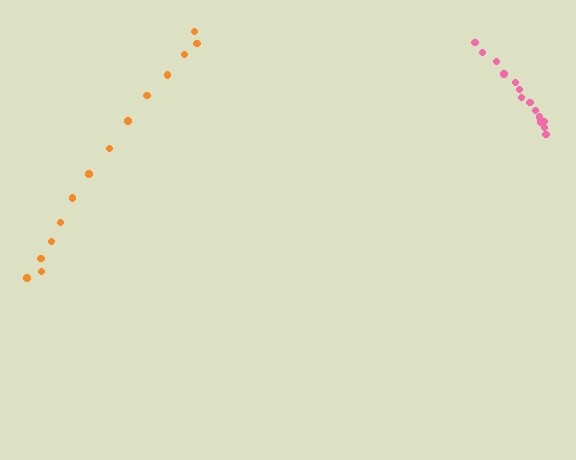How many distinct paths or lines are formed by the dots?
There are 2 distinct paths.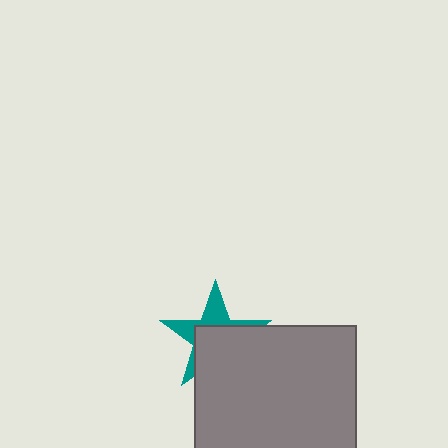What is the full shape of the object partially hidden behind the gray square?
The partially hidden object is a teal star.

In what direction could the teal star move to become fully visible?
The teal star could move up. That would shift it out from behind the gray square entirely.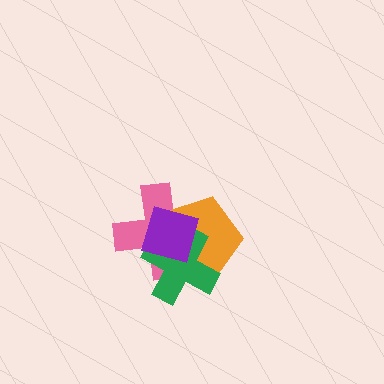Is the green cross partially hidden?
Yes, it is partially covered by another shape.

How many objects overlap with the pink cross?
3 objects overlap with the pink cross.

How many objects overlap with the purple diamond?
3 objects overlap with the purple diamond.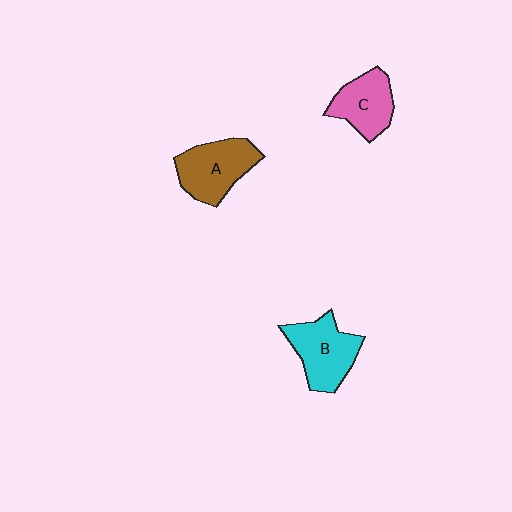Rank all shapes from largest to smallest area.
From largest to smallest: B (cyan), A (brown), C (pink).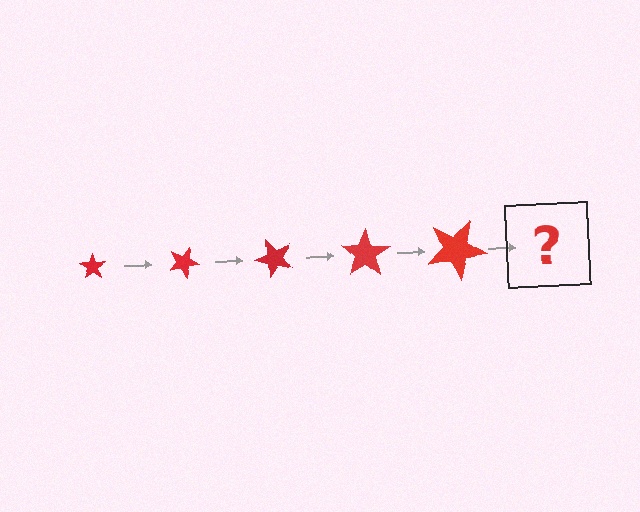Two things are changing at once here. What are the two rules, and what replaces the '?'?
The two rules are that the star grows larger each step and it rotates 25 degrees each step. The '?' should be a star, larger than the previous one and rotated 125 degrees from the start.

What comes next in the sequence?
The next element should be a star, larger than the previous one and rotated 125 degrees from the start.